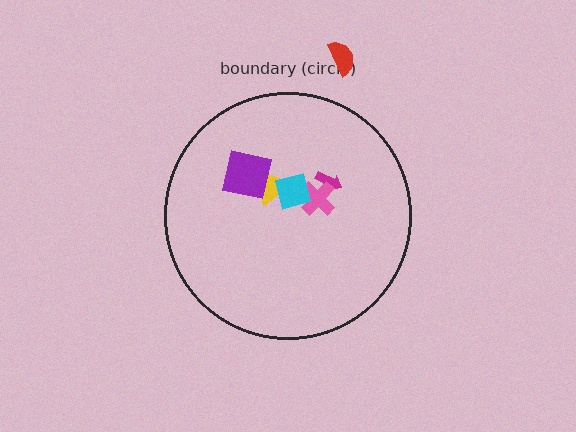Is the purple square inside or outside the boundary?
Inside.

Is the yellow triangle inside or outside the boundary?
Inside.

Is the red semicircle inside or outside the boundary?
Outside.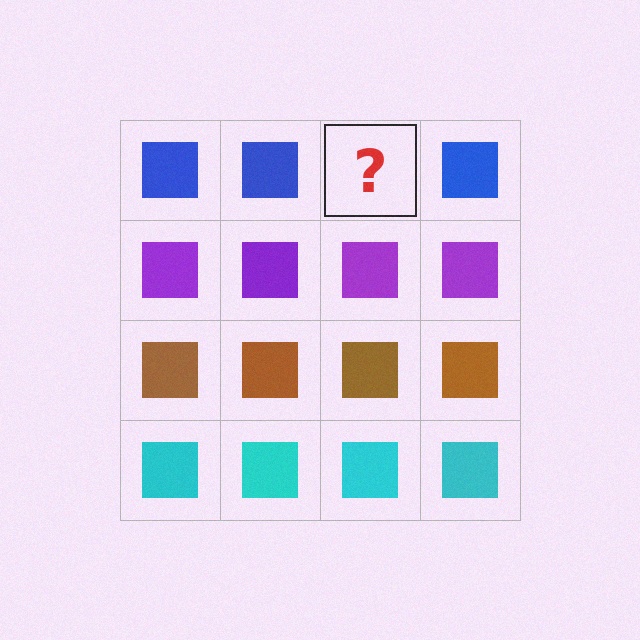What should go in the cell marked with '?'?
The missing cell should contain a blue square.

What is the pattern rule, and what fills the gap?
The rule is that each row has a consistent color. The gap should be filled with a blue square.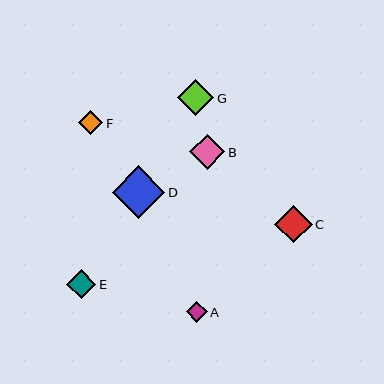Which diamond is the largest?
Diamond D is the largest with a size of approximately 52 pixels.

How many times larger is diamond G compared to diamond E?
Diamond G is approximately 1.2 times the size of diamond E.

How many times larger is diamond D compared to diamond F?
Diamond D is approximately 2.1 times the size of diamond F.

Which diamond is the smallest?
Diamond A is the smallest with a size of approximately 20 pixels.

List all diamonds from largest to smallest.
From largest to smallest: D, C, G, B, E, F, A.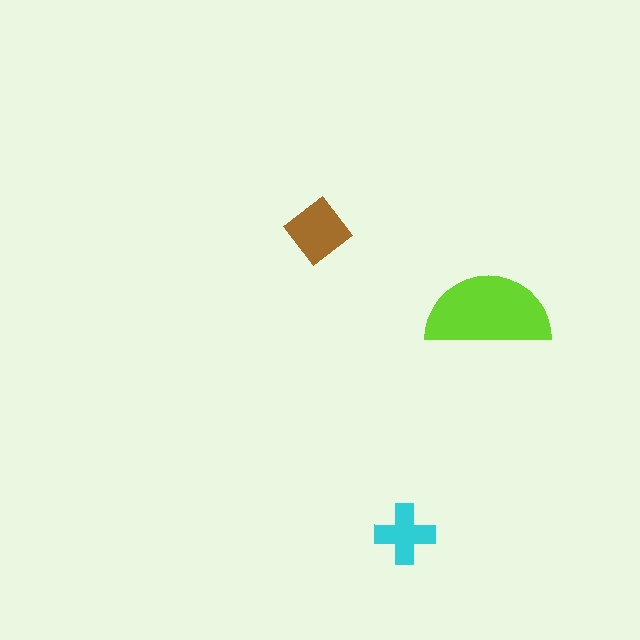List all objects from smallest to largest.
The cyan cross, the brown diamond, the lime semicircle.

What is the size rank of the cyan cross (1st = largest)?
3rd.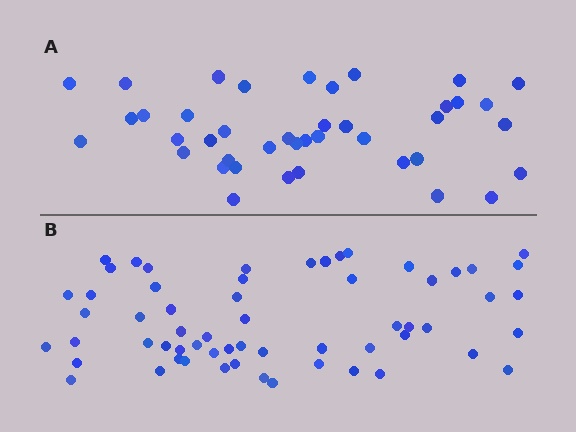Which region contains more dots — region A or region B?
Region B (the bottom region) has more dots.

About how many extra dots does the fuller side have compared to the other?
Region B has approximately 20 more dots than region A.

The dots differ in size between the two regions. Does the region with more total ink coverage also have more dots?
No. Region A has more total ink coverage because its dots are larger, but region B actually contains more individual dots. Total area can be misleading — the number of items is what matters here.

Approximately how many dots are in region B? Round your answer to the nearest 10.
About 60 dots.